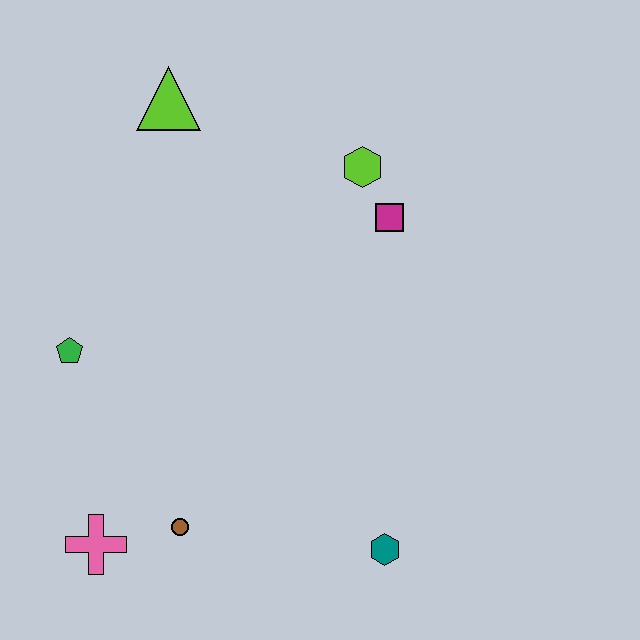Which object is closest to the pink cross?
The brown circle is closest to the pink cross.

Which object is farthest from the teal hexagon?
The lime triangle is farthest from the teal hexagon.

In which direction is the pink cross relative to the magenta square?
The pink cross is below the magenta square.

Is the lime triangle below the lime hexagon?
No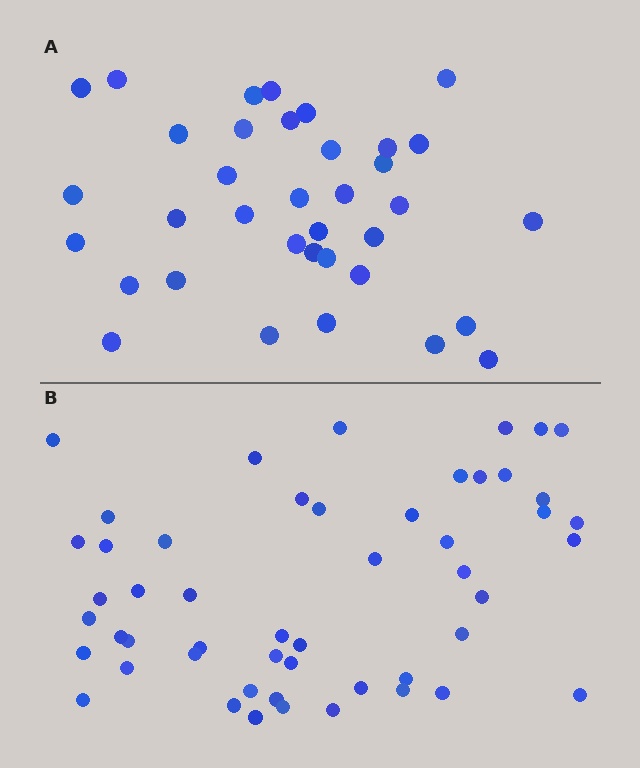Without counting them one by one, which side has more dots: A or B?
Region B (the bottom region) has more dots.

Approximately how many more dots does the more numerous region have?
Region B has approximately 15 more dots than region A.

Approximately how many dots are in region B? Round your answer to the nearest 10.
About 50 dots. (The exact count is 51, which rounds to 50.)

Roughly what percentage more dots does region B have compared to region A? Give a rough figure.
About 40% more.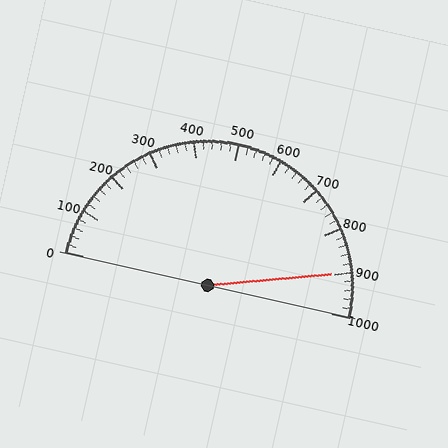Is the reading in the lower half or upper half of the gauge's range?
The reading is in the upper half of the range (0 to 1000).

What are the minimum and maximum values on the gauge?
The gauge ranges from 0 to 1000.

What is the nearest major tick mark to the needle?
The nearest major tick mark is 900.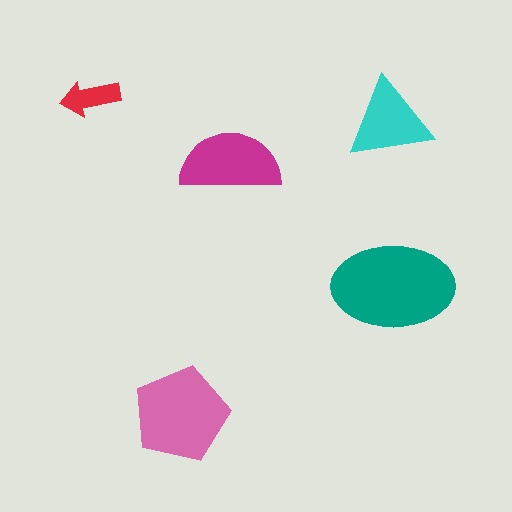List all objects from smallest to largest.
The red arrow, the cyan triangle, the magenta semicircle, the pink pentagon, the teal ellipse.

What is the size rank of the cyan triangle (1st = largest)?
4th.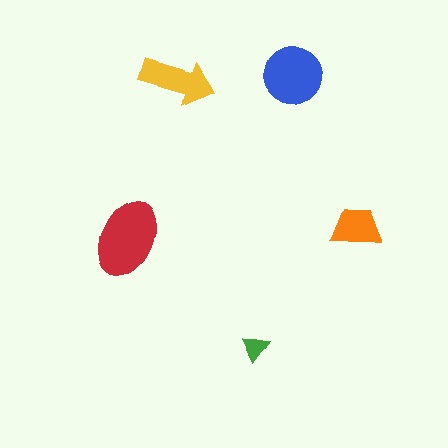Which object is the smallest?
The green triangle.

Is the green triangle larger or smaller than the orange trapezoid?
Smaller.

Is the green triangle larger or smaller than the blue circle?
Smaller.